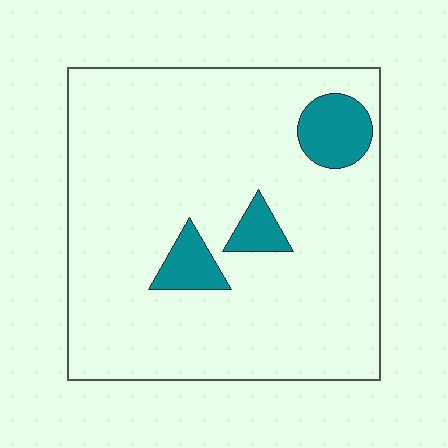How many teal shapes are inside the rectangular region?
3.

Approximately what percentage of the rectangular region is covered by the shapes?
Approximately 10%.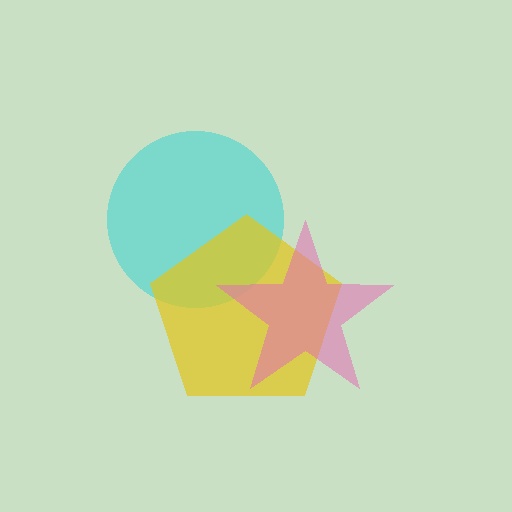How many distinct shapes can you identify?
There are 3 distinct shapes: a cyan circle, a yellow pentagon, a pink star.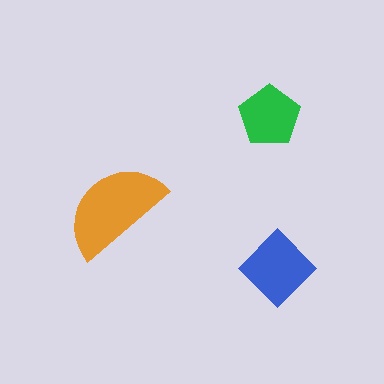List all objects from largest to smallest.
The orange semicircle, the blue diamond, the green pentagon.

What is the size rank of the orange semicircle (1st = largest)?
1st.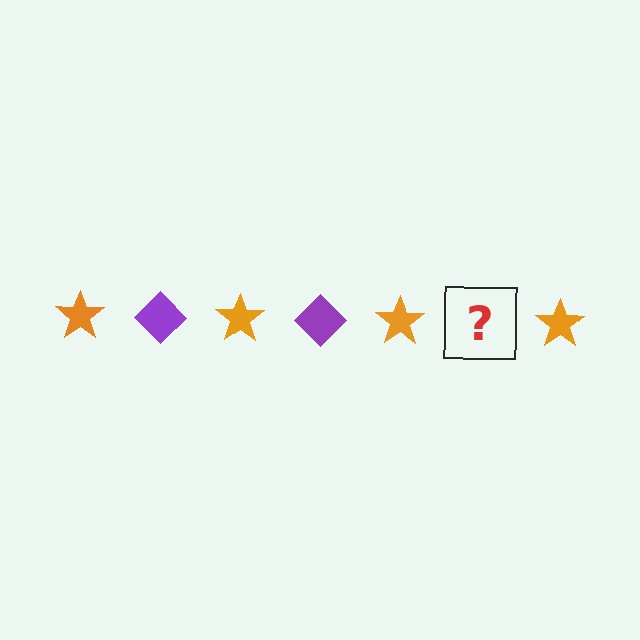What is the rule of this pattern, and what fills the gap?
The rule is that the pattern alternates between orange star and purple diamond. The gap should be filled with a purple diamond.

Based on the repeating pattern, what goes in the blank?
The blank should be a purple diamond.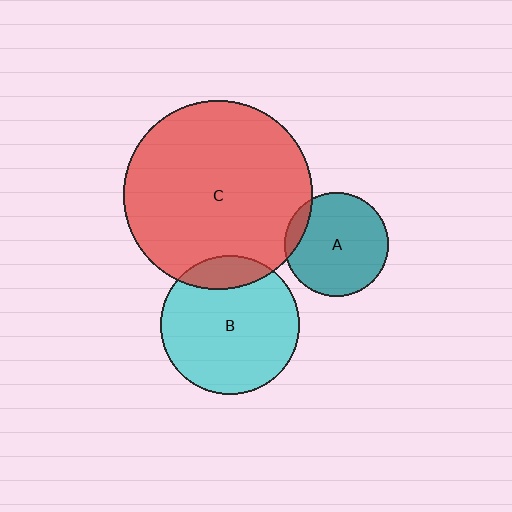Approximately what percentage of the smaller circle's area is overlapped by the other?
Approximately 15%.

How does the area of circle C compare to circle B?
Approximately 1.9 times.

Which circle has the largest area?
Circle C (red).